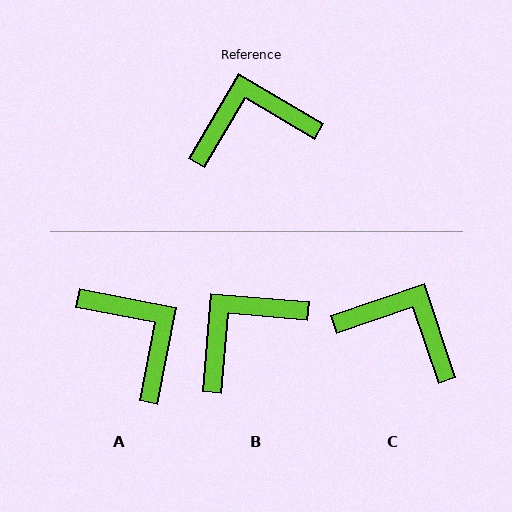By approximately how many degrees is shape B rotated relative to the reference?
Approximately 26 degrees counter-clockwise.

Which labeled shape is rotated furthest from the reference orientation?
A, about 70 degrees away.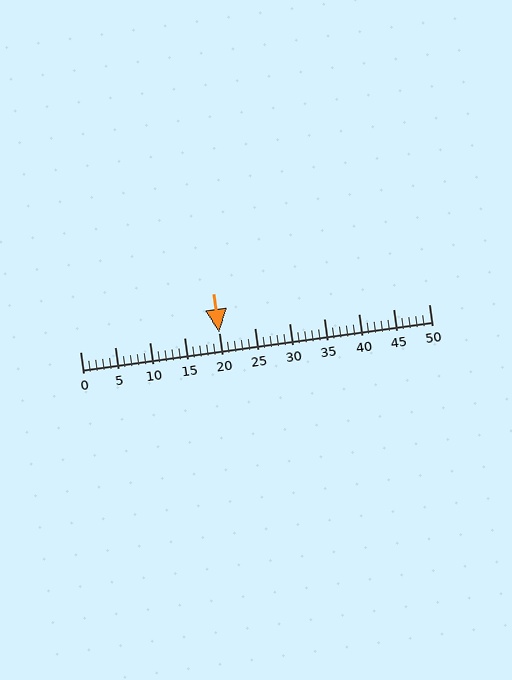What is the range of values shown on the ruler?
The ruler shows values from 0 to 50.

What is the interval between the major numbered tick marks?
The major tick marks are spaced 5 units apart.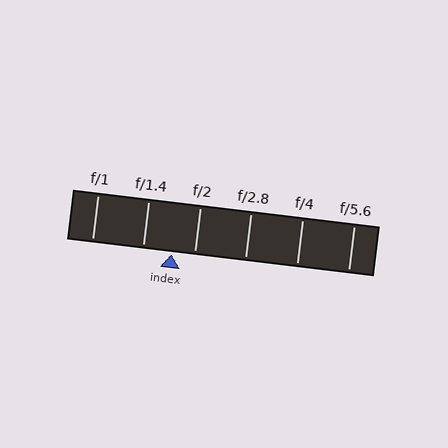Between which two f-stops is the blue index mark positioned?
The index mark is between f/1.4 and f/2.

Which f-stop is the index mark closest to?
The index mark is closest to f/2.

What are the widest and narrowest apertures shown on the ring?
The widest aperture shown is f/1 and the narrowest is f/5.6.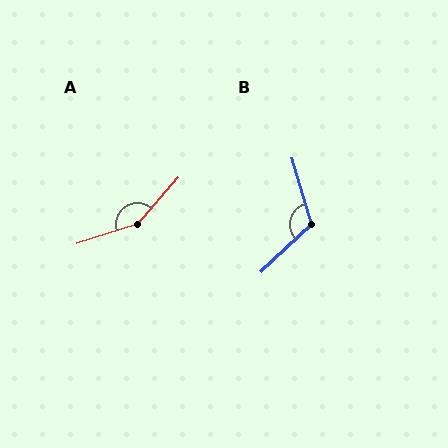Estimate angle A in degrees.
Approximately 150 degrees.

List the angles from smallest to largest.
B (116°), A (150°).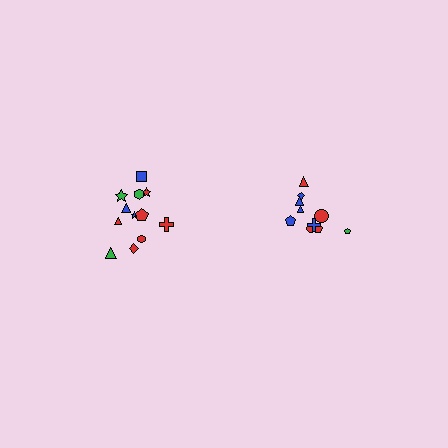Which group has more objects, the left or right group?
The left group.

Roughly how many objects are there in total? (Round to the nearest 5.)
Roughly 20 objects in total.